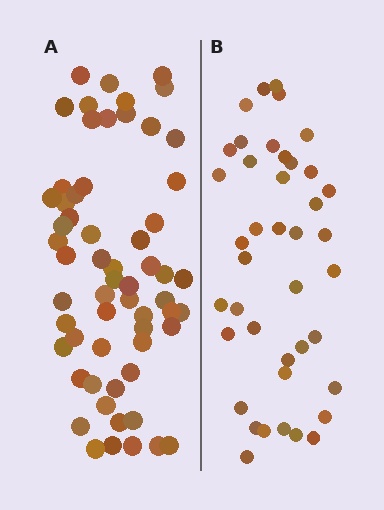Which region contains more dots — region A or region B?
Region A (the left region) has more dots.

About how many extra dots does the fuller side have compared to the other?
Region A has approximately 20 more dots than region B.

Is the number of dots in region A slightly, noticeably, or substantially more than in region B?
Region A has substantially more. The ratio is roughly 1.5 to 1.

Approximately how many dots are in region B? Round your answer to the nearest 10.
About 40 dots. (The exact count is 41, which rounds to 40.)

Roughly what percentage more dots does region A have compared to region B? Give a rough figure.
About 45% more.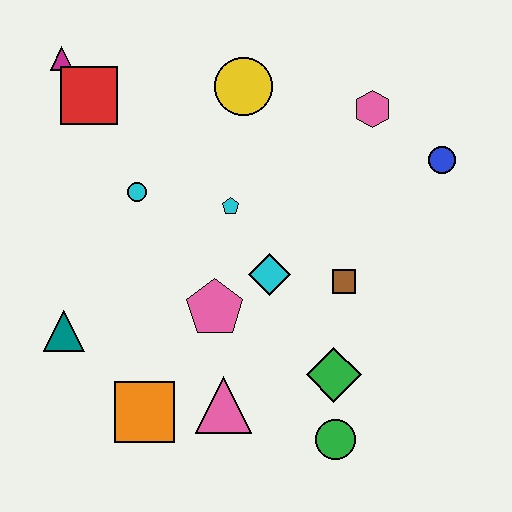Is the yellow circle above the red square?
Yes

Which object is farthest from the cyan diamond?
The magenta triangle is farthest from the cyan diamond.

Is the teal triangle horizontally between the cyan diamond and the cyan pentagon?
No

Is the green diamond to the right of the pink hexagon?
No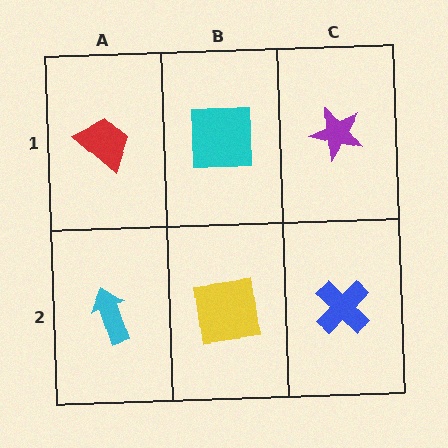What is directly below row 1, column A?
A cyan arrow.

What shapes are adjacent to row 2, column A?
A red trapezoid (row 1, column A), a yellow square (row 2, column B).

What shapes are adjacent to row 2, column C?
A purple star (row 1, column C), a yellow square (row 2, column B).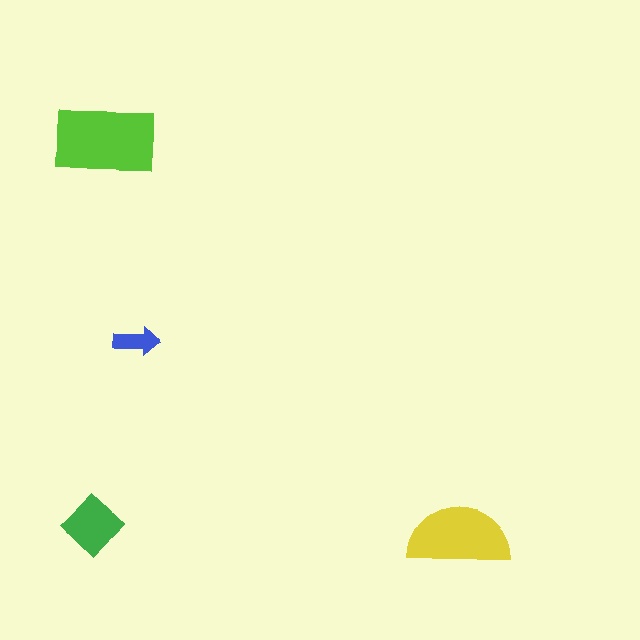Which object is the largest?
The lime rectangle.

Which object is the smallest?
The blue arrow.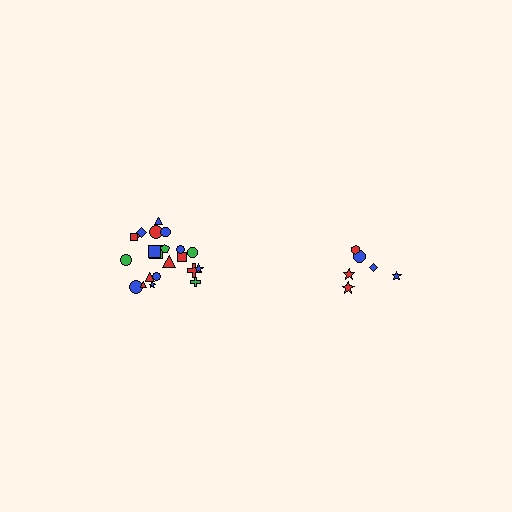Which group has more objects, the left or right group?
The left group.